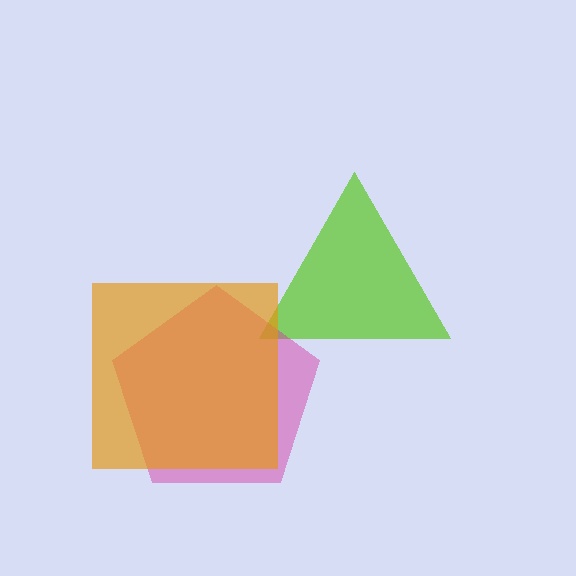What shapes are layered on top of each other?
The layered shapes are: a lime triangle, a magenta pentagon, an orange square.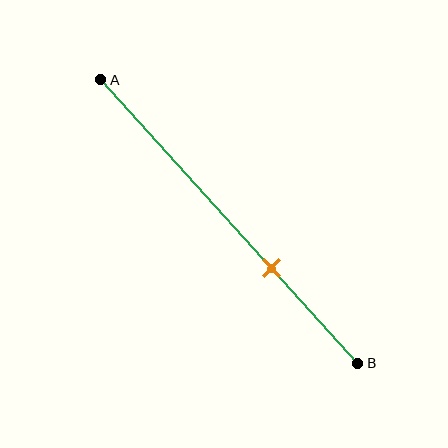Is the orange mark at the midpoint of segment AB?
No, the mark is at about 65% from A, not at the 50% midpoint.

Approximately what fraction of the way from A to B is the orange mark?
The orange mark is approximately 65% of the way from A to B.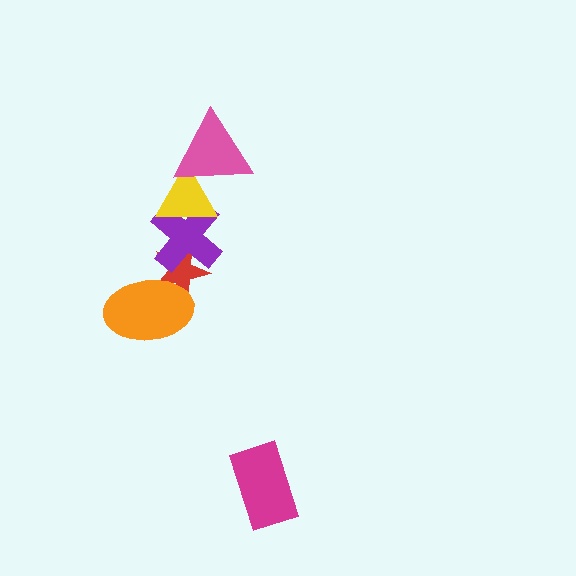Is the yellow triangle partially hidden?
Yes, it is partially covered by another shape.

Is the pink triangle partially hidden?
No, no other shape covers it.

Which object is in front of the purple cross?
The yellow triangle is in front of the purple cross.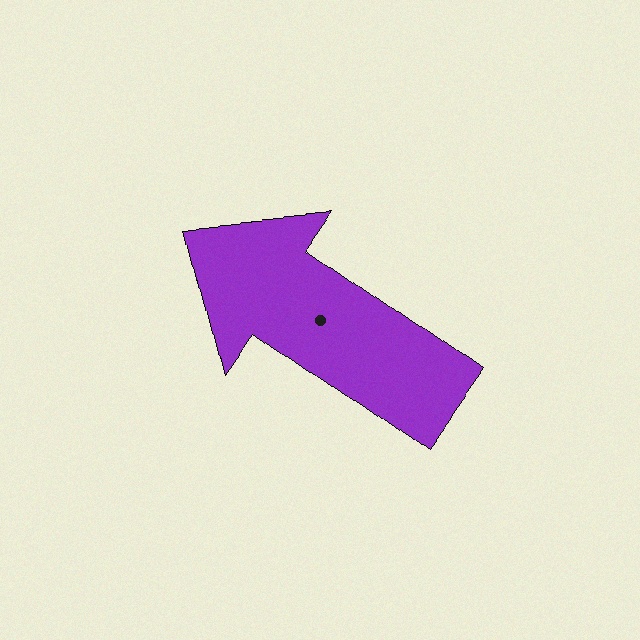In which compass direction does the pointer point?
Northwest.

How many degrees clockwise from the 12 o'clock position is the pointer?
Approximately 305 degrees.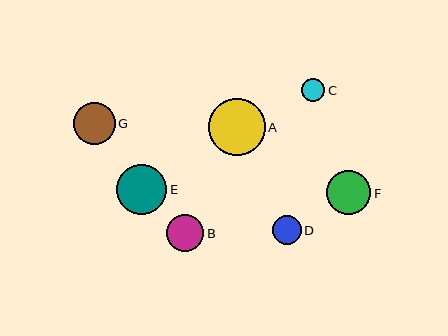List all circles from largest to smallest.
From largest to smallest: A, E, F, G, B, D, C.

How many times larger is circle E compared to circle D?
Circle E is approximately 1.7 times the size of circle D.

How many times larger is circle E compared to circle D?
Circle E is approximately 1.7 times the size of circle D.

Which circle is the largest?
Circle A is the largest with a size of approximately 57 pixels.